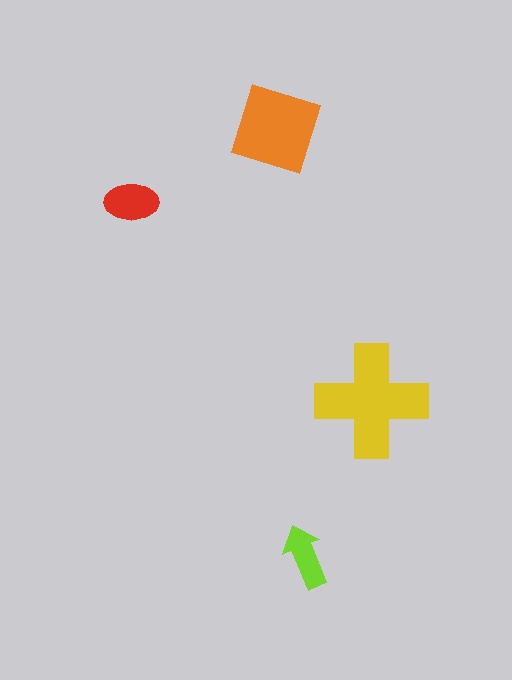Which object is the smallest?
The lime arrow.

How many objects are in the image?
There are 4 objects in the image.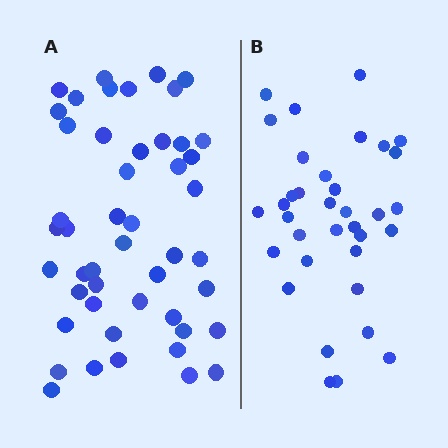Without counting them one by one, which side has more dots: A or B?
Region A (the left region) has more dots.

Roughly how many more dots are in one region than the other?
Region A has approximately 15 more dots than region B.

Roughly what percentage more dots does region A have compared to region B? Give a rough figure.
About 35% more.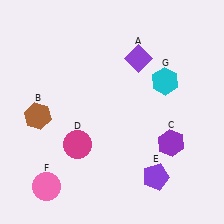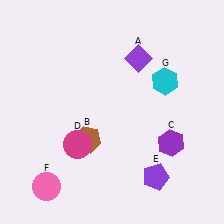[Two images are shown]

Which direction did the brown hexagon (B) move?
The brown hexagon (B) moved right.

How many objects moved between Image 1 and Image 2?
1 object moved between the two images.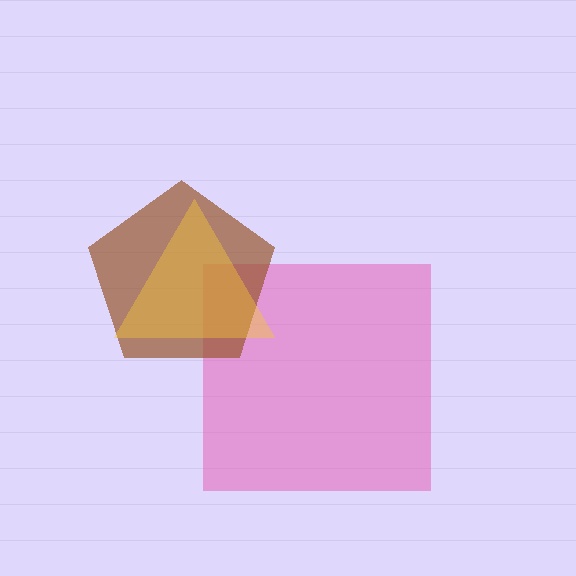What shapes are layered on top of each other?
The layered shapes are: a pink square, a brown pentagon, a yellow triangle.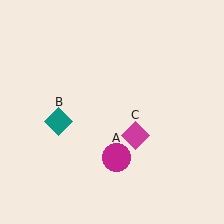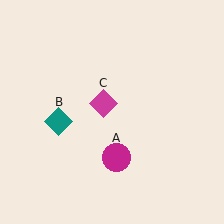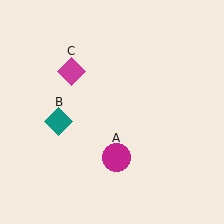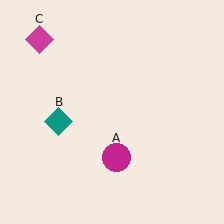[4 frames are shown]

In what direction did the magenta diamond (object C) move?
The magenta diamond (object C) moved up and to the left.